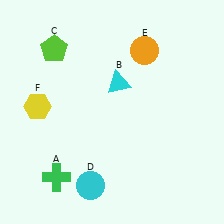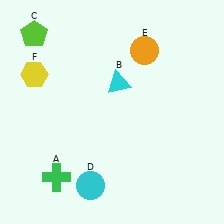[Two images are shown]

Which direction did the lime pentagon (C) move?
The lime pentagon (C) moved left.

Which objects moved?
The objects that moved are: the lime pentagon (C), the yellow hexagon (F).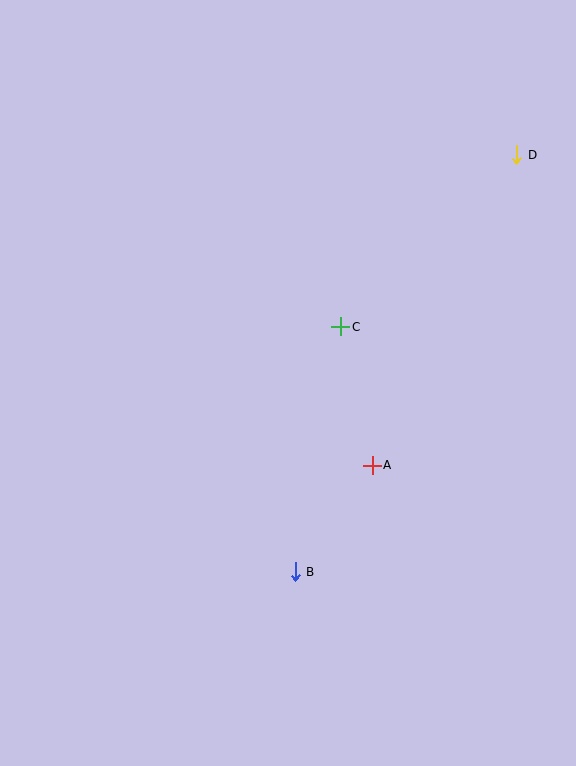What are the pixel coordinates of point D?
Point D is at (517, 155).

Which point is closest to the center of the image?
Point C at (341, 327) is closest to the center.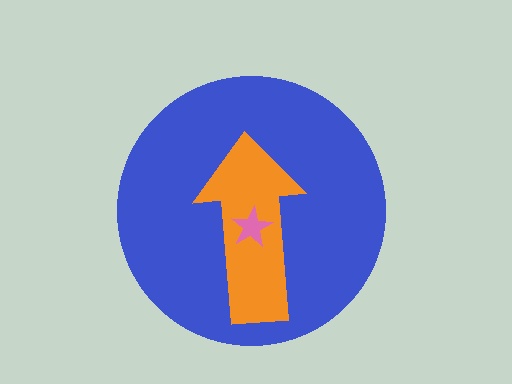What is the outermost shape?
The blue circle.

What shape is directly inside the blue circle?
The orange arrow.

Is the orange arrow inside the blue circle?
Yes.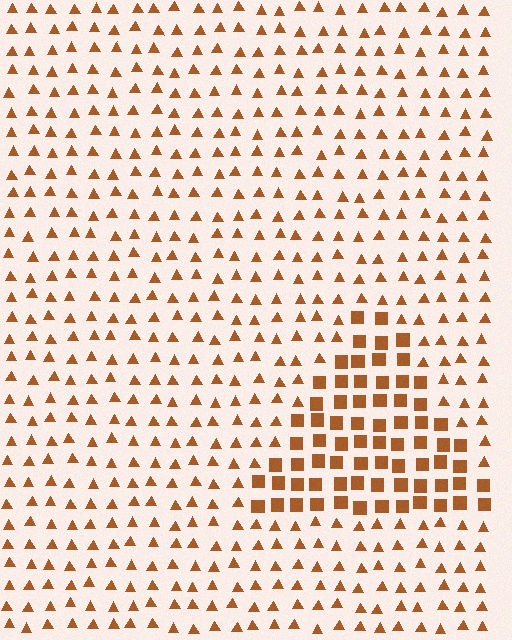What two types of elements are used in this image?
The image uses squares inside the triangle region and triangles outside it.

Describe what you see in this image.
The image is filled with small brown elements arranged in a uniform grid. A triangle-shaped region contains squares, while the surrounding area contains triangles. The boundary is defined purely by the change in element shape.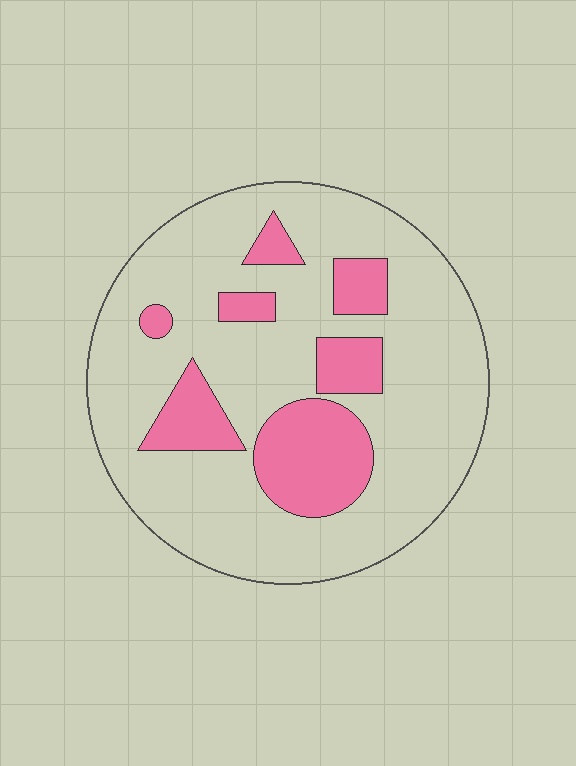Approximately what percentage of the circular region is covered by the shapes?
Approximately 20%.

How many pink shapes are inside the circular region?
7.